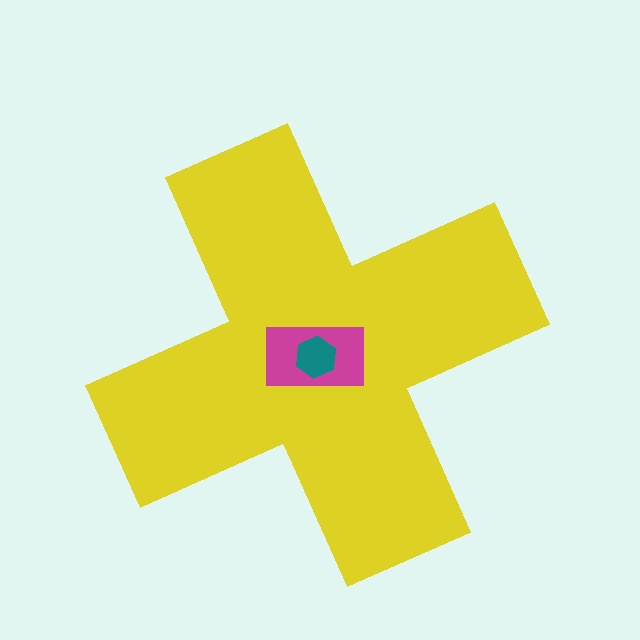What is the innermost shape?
The teal hexagon.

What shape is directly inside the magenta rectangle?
The teal hexagon.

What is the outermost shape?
The yellow cross.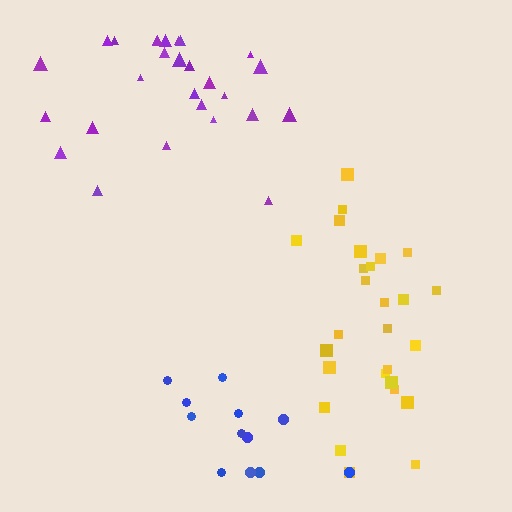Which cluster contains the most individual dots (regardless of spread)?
Yellow (27).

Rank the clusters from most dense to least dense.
yellow, purple, blue.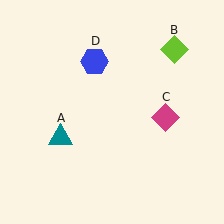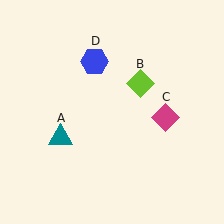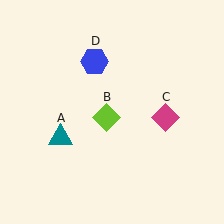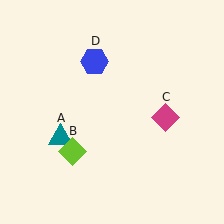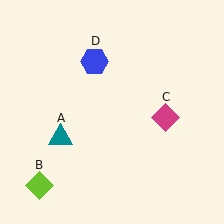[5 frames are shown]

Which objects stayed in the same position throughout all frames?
Teal triangle (object A) and magenta diamond (object C) and blue hexagon (object D) remained stationary.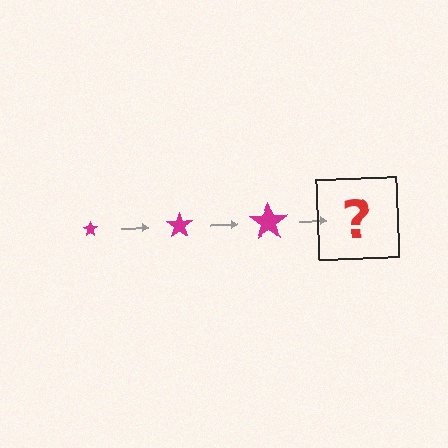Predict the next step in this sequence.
The next step is a magenta star, larger than the previous one.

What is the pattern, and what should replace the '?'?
The pattern is that the star gets progressively larger each step. The '?' should be a magenta star, larger than the previous one.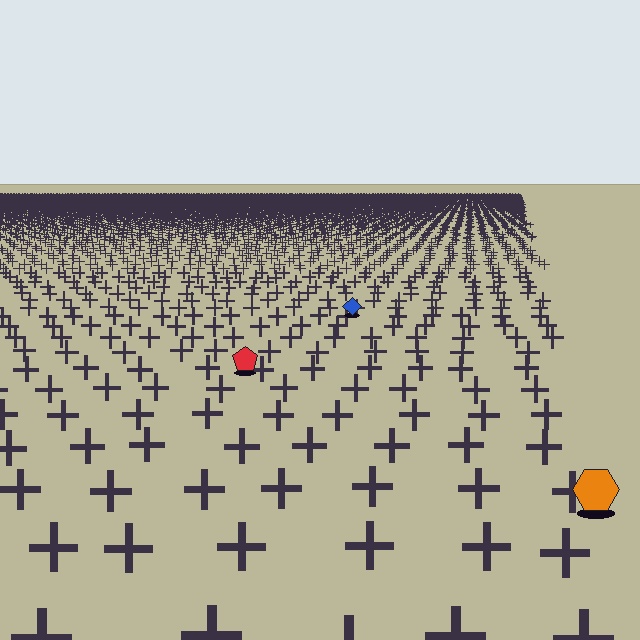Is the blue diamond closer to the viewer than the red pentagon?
No. The red pentagon is closer — you can tell from the texture gradient: the ground texture is coarser near it.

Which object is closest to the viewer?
The orange hexagon is closest. The texture marks near it are larger and more spread out.